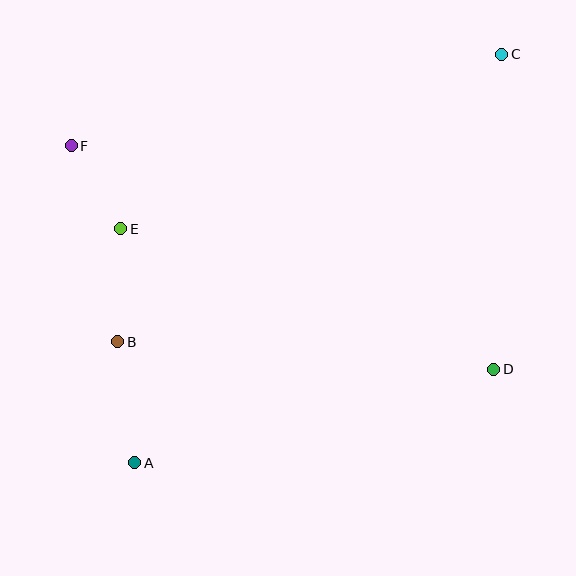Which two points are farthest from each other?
Points A and C are farthest from each other.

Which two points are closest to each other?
Points E and F are closest to each other.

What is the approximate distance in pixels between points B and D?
The distance between B and D is approximately 377 pixels.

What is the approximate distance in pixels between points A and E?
The distance between A and E is approximately 235 pixels.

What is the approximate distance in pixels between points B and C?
The distance between B and C is approximately 480 pixels.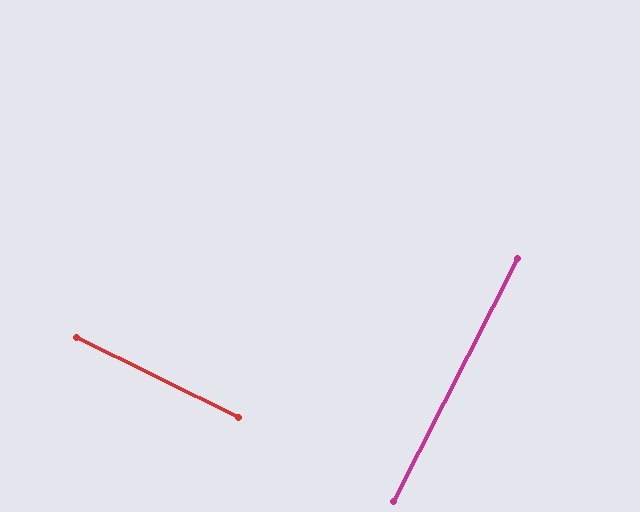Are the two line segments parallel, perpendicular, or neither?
Perpendicular — they meet at approximately 89°.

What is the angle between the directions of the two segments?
Approximately 89 degrees.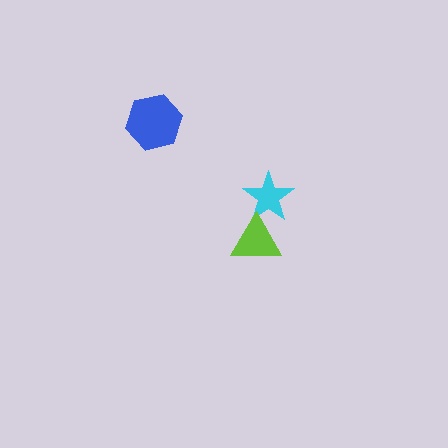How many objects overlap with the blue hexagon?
0 objects overlap with the blue hexagon.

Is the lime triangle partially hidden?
No, no other shape covers it.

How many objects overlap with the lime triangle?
1 object overlaps with the lime triangle.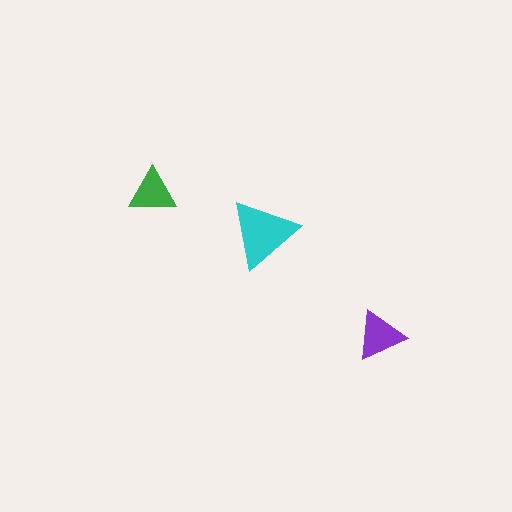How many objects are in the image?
There are 3 objects in the image.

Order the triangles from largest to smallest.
the cyan one, the purple one, the green one.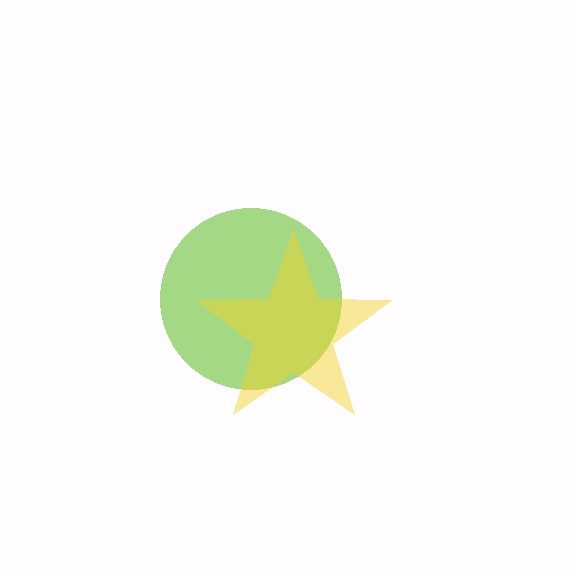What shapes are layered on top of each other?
The layered shapes are: a lime circle, a yellow star.